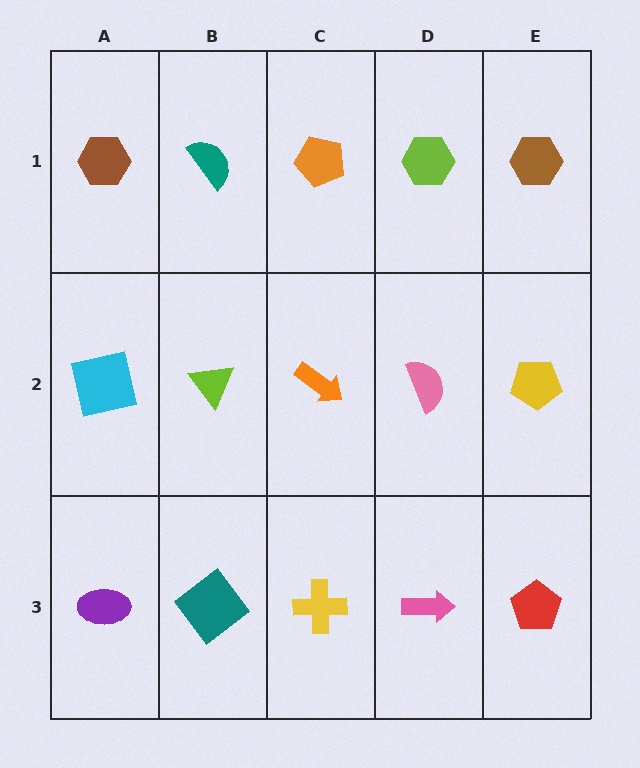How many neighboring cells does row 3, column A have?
2.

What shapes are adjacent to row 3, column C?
An orange arrow (row 2, column C), a teal diamond (row 3, column B), a pink arrow (row 3, column D).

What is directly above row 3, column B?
A lime triangle.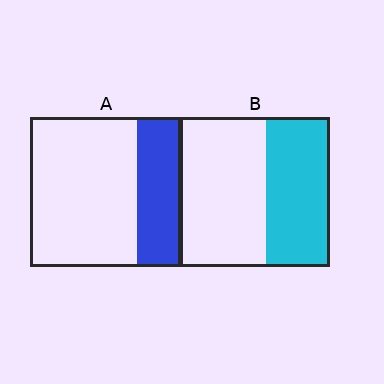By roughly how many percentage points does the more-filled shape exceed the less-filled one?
By roughly 15 percentage points (B over A).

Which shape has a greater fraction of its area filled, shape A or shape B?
Shape B.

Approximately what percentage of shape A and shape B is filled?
A is approximately 30% and B is approximately 45%.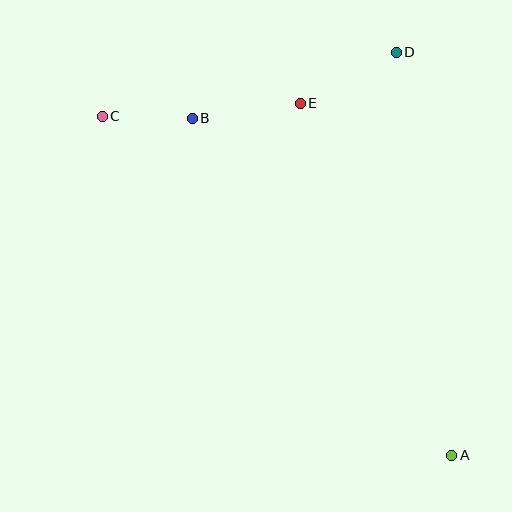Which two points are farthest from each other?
Points A and C are farthest from each other.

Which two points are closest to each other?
Points B and C are closest to each other.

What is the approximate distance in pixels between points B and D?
The distance between B and D is approximately 214 pixels.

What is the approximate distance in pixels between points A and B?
The distance between A and B is approximately 425 pixels.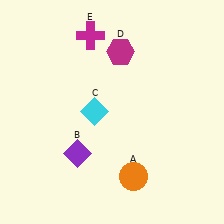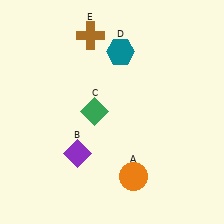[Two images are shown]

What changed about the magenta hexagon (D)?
In Image 1, D is magenta. In Image 2, it changed to teal.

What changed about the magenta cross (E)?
In Image 1, E is magenta. In Image 2, it changed to brown.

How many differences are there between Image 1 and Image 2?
There are 3 differences between the two images.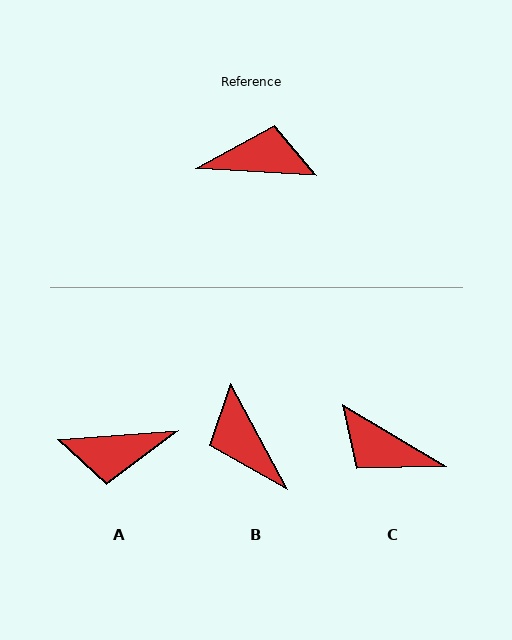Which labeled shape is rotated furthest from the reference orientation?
A, about 172 degrees away.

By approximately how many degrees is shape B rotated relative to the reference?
Approximately 122 degrees counter-clockwise.